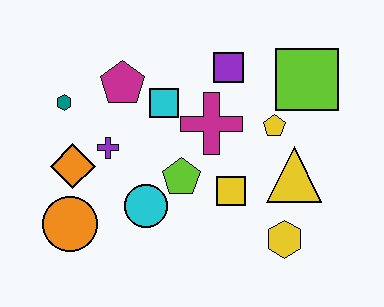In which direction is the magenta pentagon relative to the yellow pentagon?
The magenta pentagon is to the left of the yellow pentagon.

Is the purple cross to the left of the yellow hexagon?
Yes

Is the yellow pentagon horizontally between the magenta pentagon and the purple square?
No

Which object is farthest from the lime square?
The orange circle is farthest from the lime square.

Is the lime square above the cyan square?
Yes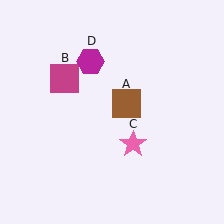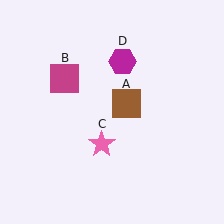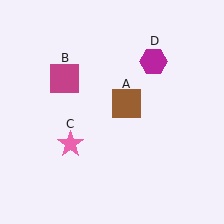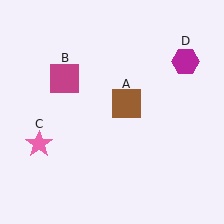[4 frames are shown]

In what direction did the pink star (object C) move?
The pink star (object C) moved left.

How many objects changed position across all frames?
2 objects changed position: pink star (object C), magenta hexagon (object D).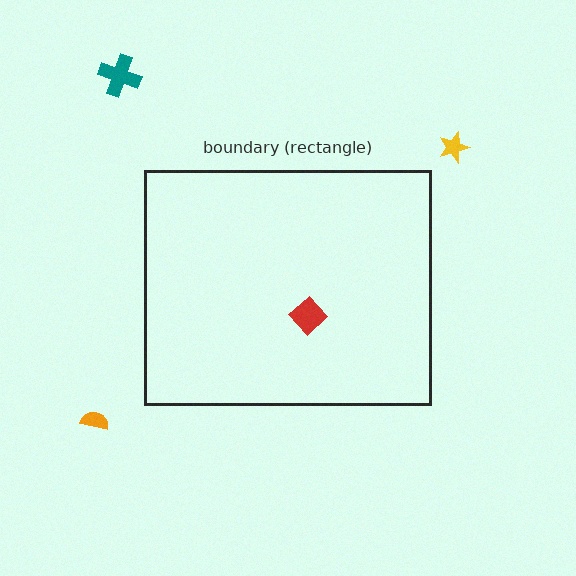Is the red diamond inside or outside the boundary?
Inside.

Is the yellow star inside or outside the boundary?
Outside.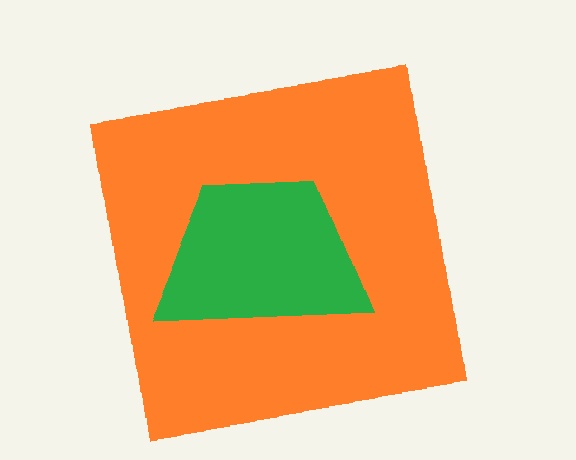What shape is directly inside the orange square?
The green trapezoid.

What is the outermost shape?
The orange square.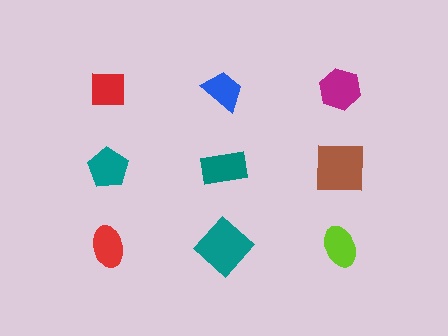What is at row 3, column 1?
A red ellipse.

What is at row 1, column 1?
A red square.